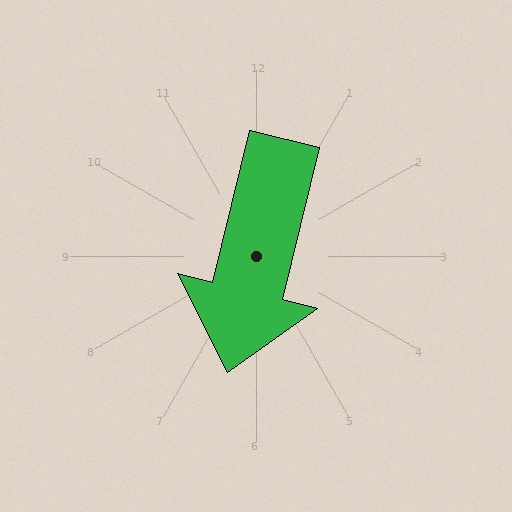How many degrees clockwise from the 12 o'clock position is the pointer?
Approximately 194 degrees.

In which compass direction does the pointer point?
South.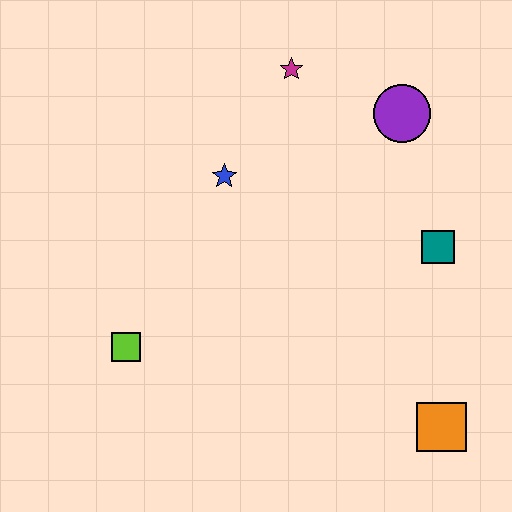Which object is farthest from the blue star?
The orange square is farthest from the blue star.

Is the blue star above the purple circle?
No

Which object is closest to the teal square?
The purple circle is closest to the teal square.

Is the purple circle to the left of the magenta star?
No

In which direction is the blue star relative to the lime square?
The blue star is above the lime square.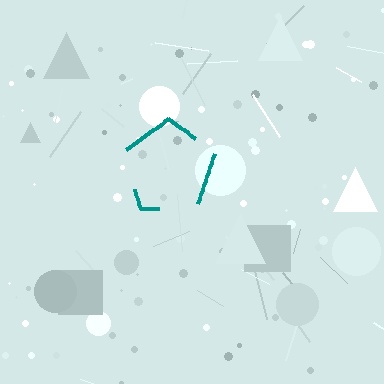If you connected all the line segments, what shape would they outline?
They would outline a pentagon.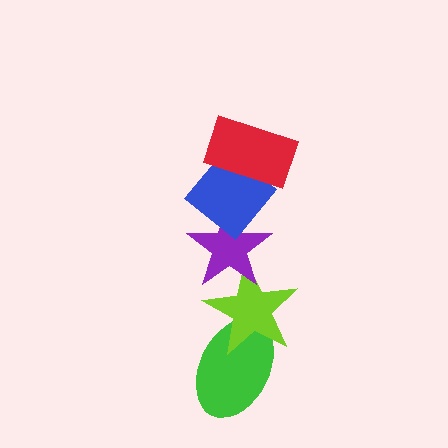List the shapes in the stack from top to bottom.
From top to bottom: the red rectangle, the blue diamond, the purple star, the lime star, the green ellipse.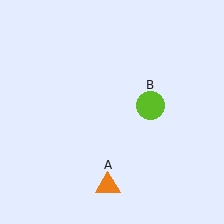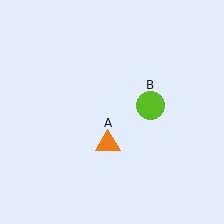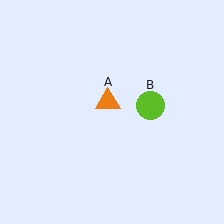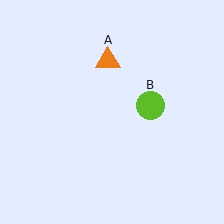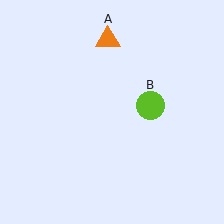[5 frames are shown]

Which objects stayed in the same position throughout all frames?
Lime circle (object B) remained stationary.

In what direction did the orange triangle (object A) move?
The orange triangle (object A) moved up.